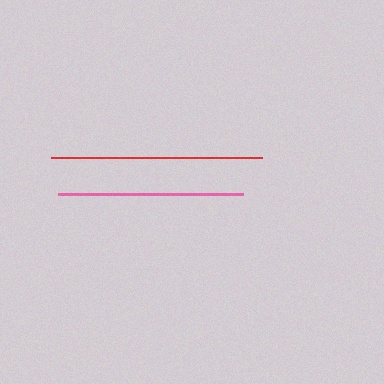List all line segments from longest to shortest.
From longest to shortest: red, pink, yellow.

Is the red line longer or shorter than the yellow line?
The red line is longer than the yellow line.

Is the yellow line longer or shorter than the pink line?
The pink line is longer than the yellow line.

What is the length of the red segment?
The red segment is approximately 211 pixels long.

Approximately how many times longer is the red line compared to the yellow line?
The red line is approximately 1.4 times the length of the yellow line.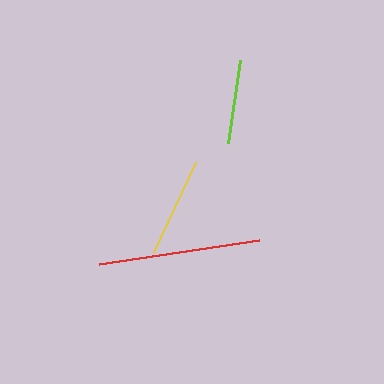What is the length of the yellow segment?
The yellow segment is approximately 100 pixels long.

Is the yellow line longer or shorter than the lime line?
The yellow line is longer than the lime line.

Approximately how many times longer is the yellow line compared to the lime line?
The yellow line is approximately 1.2 times the length of the lime line.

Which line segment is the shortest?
The lime line is the shortest at approximately 84 pixels.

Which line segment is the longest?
The red line is the longest at approximately 161 pixels.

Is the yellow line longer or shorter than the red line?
The red line is longer than the yellow line.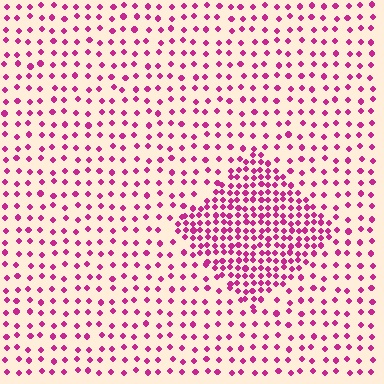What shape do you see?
I see a diamond.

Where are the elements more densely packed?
The elements are more densely packed inside the diamond boundary.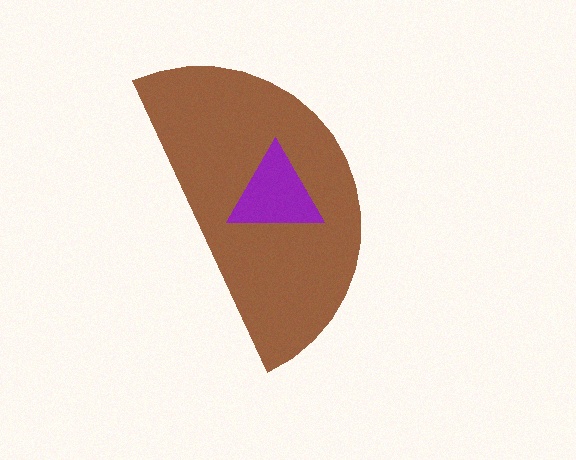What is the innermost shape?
The purple triangle.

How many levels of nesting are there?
2.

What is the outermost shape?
The brown semicircle.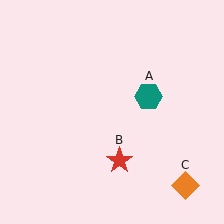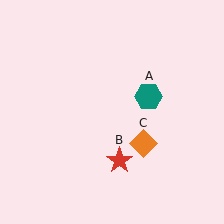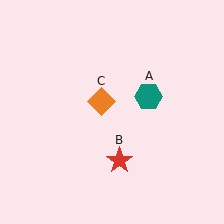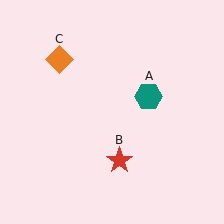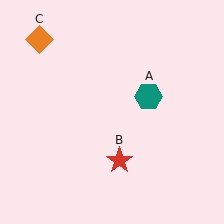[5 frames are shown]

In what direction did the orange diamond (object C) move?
The orange diamond (object C) moved up and to the left.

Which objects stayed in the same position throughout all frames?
Teal hexagon (object A) and red star (object B) remained stationary.